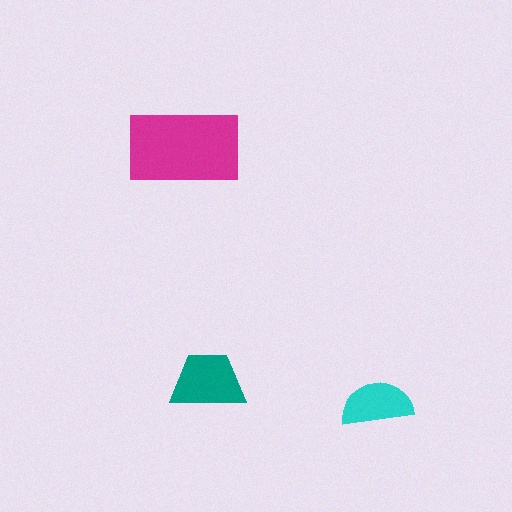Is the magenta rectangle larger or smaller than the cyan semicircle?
Larger.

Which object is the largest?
The magenta rectangle.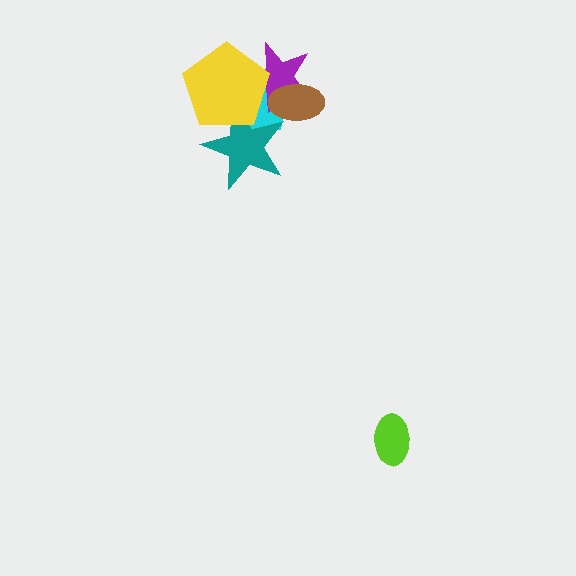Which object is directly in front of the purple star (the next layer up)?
The brown ellipse is directly in front of the purple star.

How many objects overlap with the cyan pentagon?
4 objects overlap with the cyan pentagon.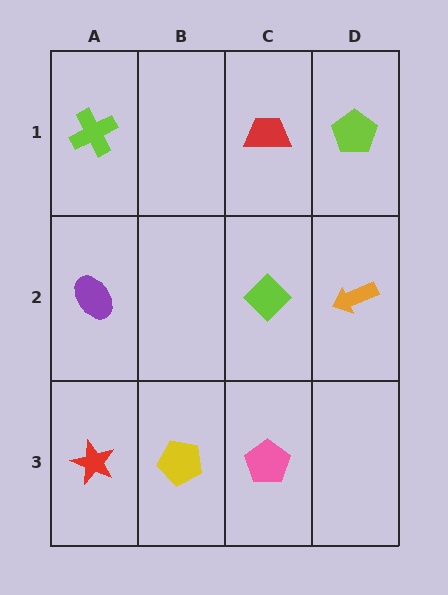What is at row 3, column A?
A red star.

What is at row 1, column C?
A red trapezoid.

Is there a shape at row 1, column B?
No, that cell is empty.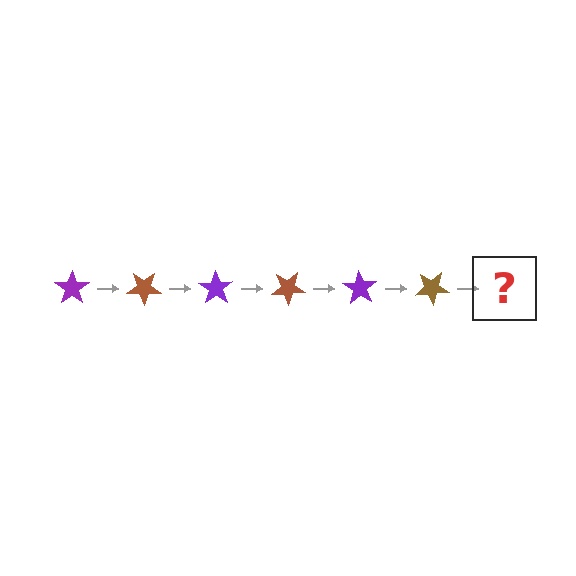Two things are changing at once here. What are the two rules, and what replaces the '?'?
The two rules are that it rotates 35 degrees each step and the color cycles through purple and brown. The '?' should be a purple star, rotated 210 degrees from the start.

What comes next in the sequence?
The next element should be a purple star, rotated 210 degrees from the start.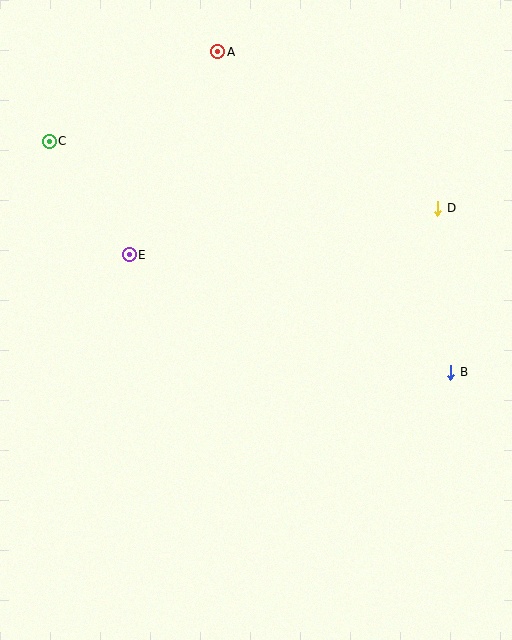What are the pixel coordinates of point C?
Point C is at (49, 141).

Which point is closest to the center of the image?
Point E at (129, 255) is closest to the center.